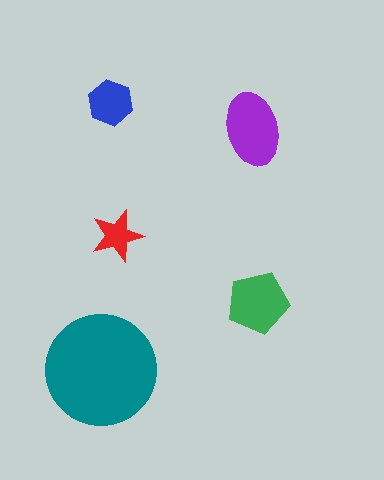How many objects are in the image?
There are 5 objects in the image.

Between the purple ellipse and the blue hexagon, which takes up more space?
The purple ellipse.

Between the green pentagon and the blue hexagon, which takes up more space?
The green pentagon.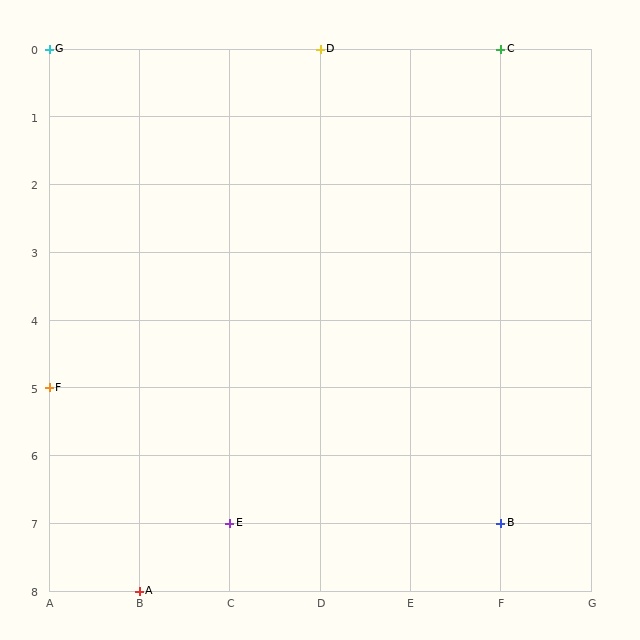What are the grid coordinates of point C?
Point C is at grid coordinates (F, 0).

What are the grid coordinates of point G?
Point G is at grid coordinates (A, 0).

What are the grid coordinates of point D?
Point D is at grid coordinates (D, 0).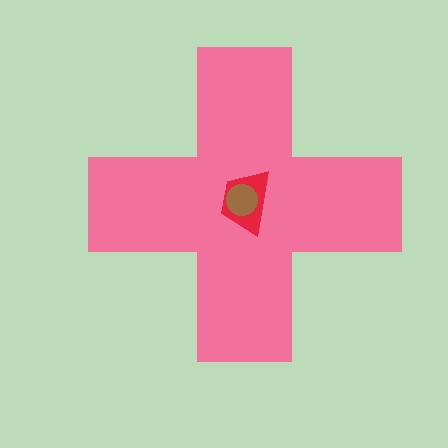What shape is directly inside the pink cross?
The red trapezoid.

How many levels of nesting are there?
3.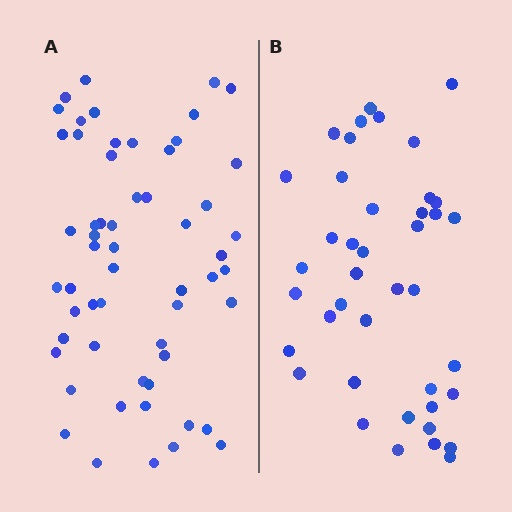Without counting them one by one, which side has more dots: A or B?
Region A (the left region) has more dots.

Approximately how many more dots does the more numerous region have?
Region A has approximately 15 more dots than region B.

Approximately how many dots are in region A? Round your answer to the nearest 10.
About 60 dots. (The exact count is 57, which rounds to 60.)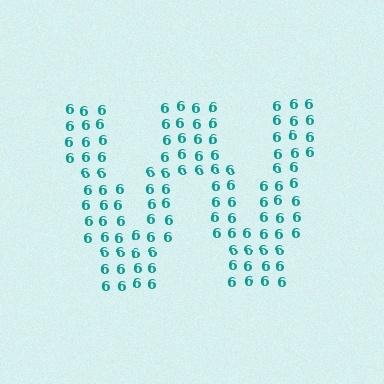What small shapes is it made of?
It is made of small digit 6's.